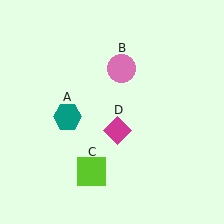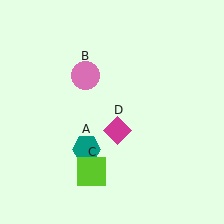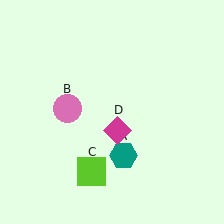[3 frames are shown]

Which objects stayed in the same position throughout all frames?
Lime square (object C) and magenta diamond (object D) remained stationary.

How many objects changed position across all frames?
2 objects changed position: teal hexagon (object A), pink circle (object B).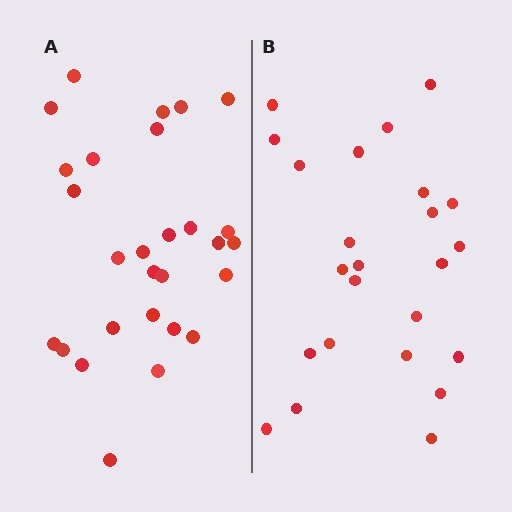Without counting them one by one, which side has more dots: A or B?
Region A (the left region) has more dots.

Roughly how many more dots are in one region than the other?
Region A has about 4 more dots than region B.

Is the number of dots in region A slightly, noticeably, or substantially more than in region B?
Region A has only slightly more — the two regions are fairly close. The ratio is roughly 1.2 to 1.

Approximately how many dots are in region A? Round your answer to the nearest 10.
About 30 dots. (The exact count is 28, which rounds to 30.)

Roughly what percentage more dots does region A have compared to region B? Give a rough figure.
About 15% more.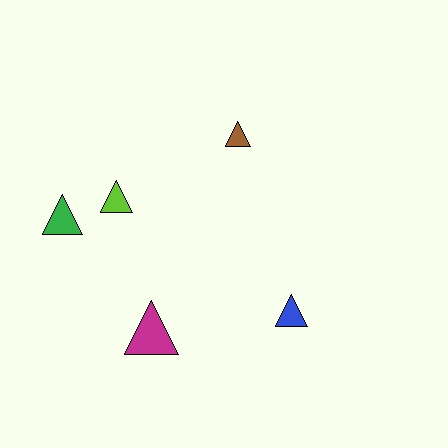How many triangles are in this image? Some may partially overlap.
There are 5 triangles.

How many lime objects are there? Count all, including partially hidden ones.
There is 1 lime object.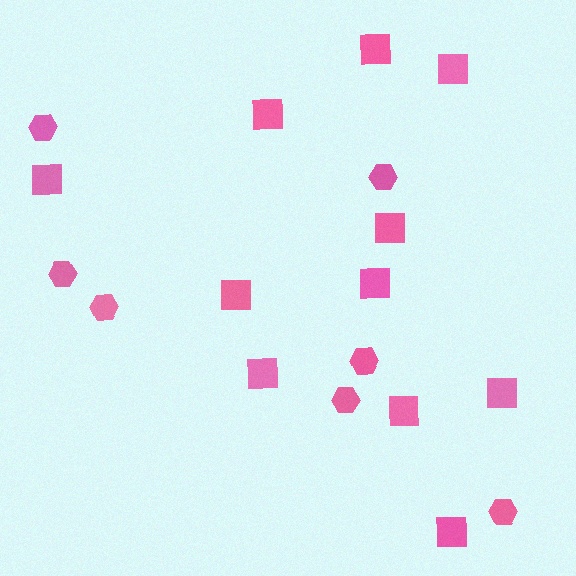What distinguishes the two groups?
There are 2 groups: one group of squares (11) and one group of hexagons (7).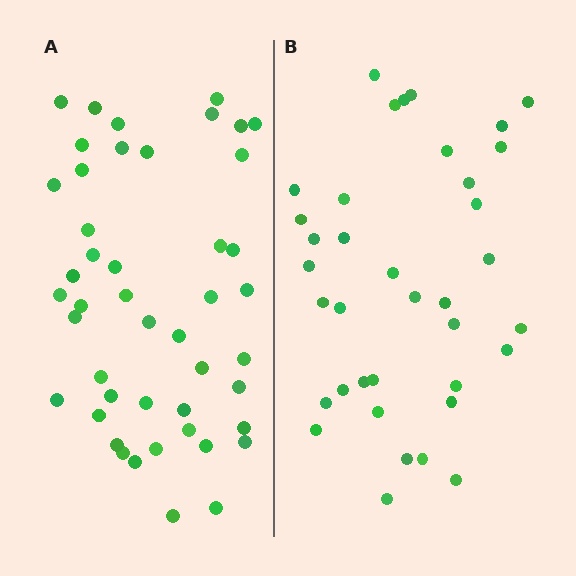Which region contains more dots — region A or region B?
Region A (the left region) has more dots.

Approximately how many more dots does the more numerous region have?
Region A has roughly 8 or so more dots than region B.